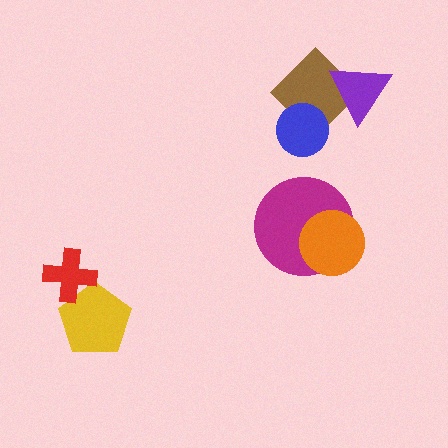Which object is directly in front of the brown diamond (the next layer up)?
The blue circle is directly in front of the brown diamond.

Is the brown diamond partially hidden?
Yes, it is partially covered by another shape.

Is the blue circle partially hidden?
No, no other shape covers it.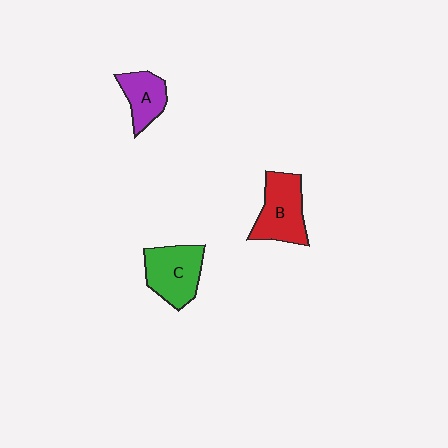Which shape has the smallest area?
Shape A (purple).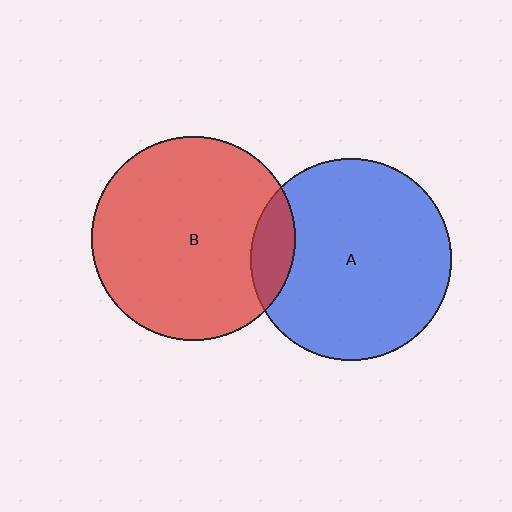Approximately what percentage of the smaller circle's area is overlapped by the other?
Approximately 10%.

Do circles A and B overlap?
Yes.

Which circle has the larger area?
Circle B (red).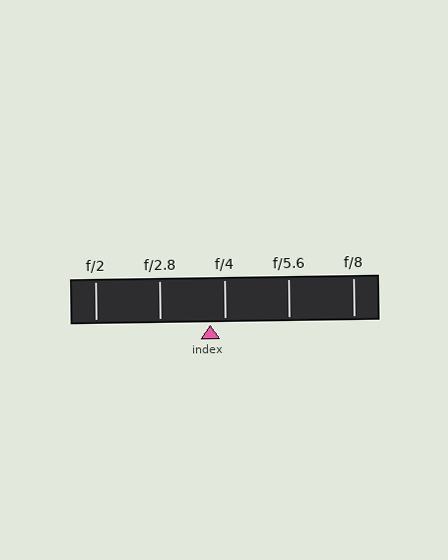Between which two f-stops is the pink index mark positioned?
The index mark is between f/2.8 and f/4.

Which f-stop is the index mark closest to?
The index mark is closest to f/4.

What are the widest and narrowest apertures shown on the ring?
The widest aperture shown is f/2 and the narrowest is f/8.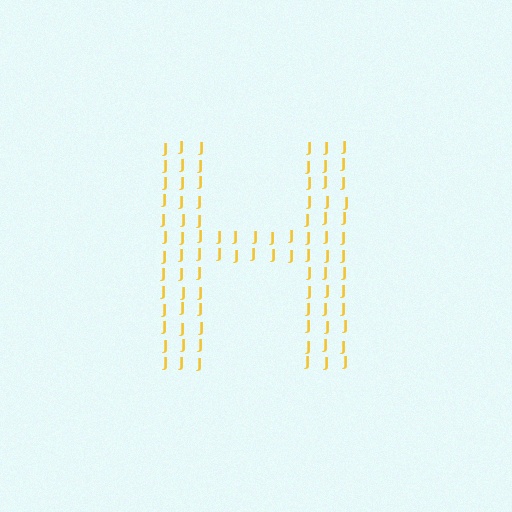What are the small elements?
The small elements are letter J's.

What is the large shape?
The large shape is the letter H.